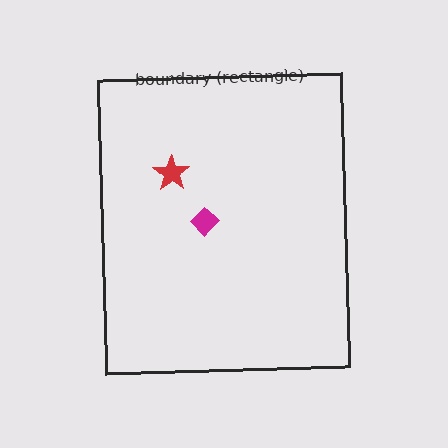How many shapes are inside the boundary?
2 inside, 0 outside.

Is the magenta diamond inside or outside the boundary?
Inside.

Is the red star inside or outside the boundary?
Inside.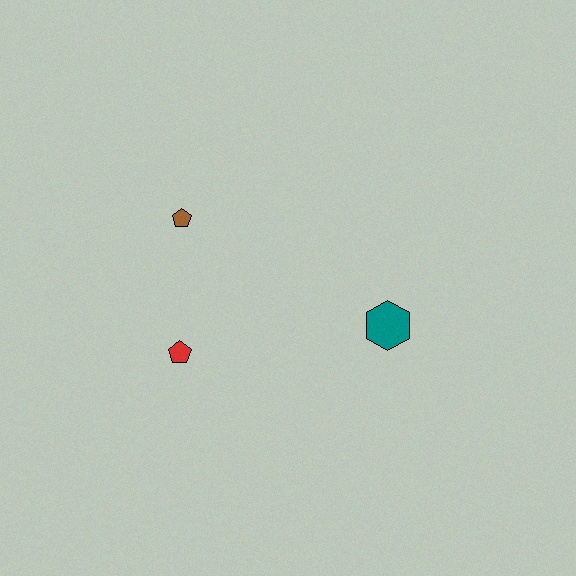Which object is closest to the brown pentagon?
The red pentagon is closest to the brown pentagon.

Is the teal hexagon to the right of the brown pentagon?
Yes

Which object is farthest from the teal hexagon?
The brown pentagon is farthest from the teal hexagon.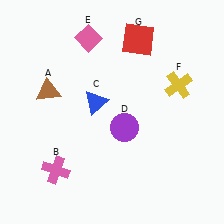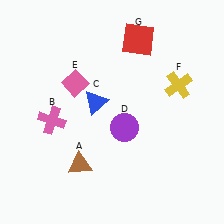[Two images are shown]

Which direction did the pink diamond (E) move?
The pink diamond (E) moved down.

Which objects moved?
The objects that moved are: the brown triangle (A), the pink cross (B), the pink diamond (E).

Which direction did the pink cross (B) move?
The pink cross (B) moved up.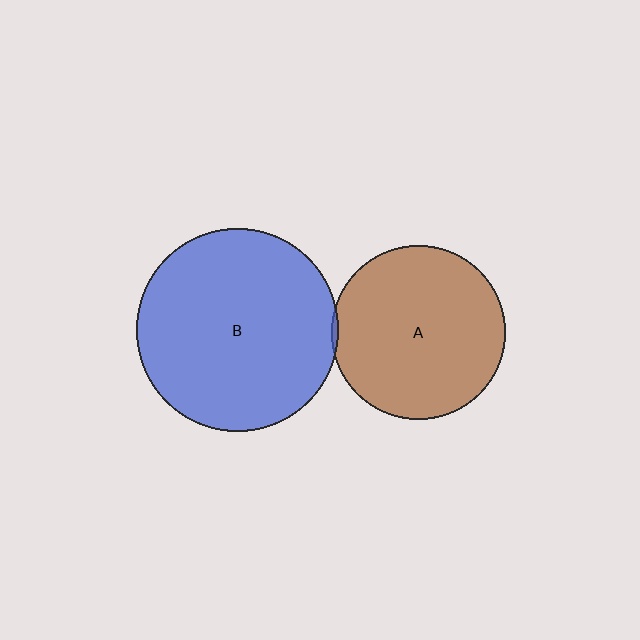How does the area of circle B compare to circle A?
Approximately 1.4 times.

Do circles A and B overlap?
Yes.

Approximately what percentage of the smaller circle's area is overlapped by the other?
Approximately 5%.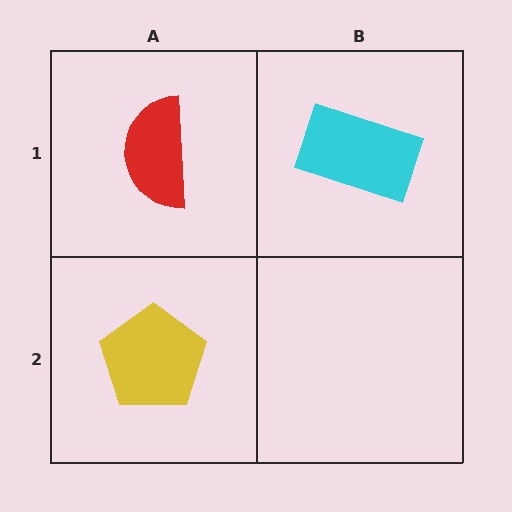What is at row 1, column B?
A cyan rectangle.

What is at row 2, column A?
A yellow pentagon.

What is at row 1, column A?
A red semicircle.